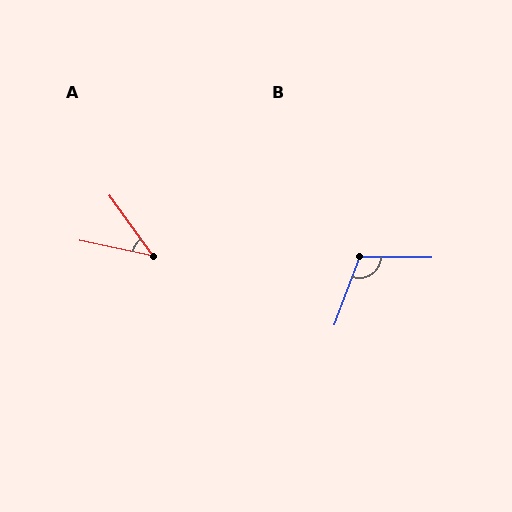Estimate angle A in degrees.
Approximately 43 degrees.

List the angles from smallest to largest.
A (43°), B (110°).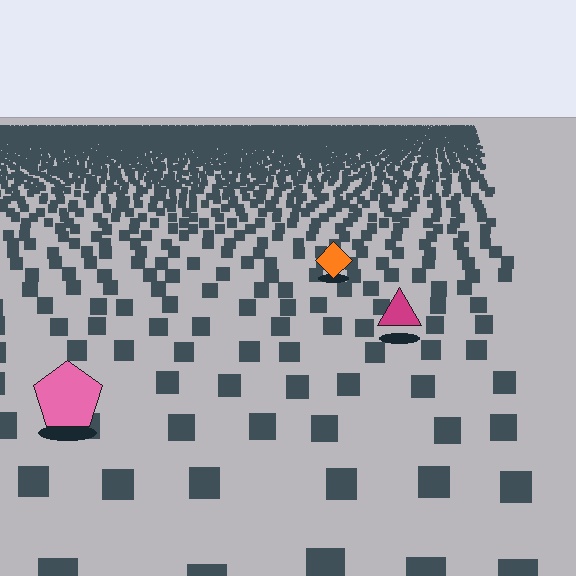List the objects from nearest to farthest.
From nearest to farthest: the pink pentagon, the magenta triangle, the orange diamond.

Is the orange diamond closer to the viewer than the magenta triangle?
No. The magenta triangle is closer — you can tell from the texture gradient: the ground texture is coarser near it.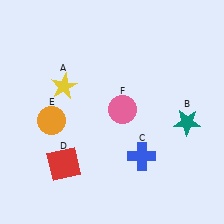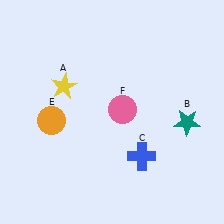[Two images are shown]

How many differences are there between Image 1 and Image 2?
There is 1 difference between the two images.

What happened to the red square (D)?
The red square (D) was removed in Image 2. It was in the bottom-left area of Image 1.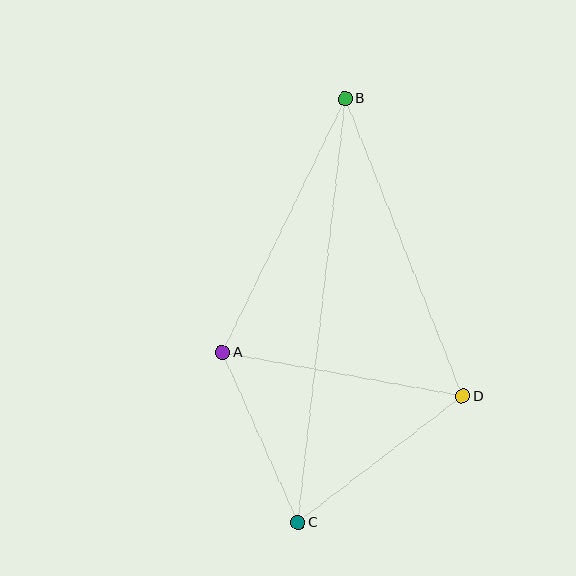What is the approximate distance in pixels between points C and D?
The distance between C and D is approximately 207 pixels.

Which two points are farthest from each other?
Points B and C are farthest from each other.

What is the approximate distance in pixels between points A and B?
The distance between A and B is approximately 282 pixels.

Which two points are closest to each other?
Points A and C are closest to each other.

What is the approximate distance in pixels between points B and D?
The distance between B and D is approximately 320 pixels.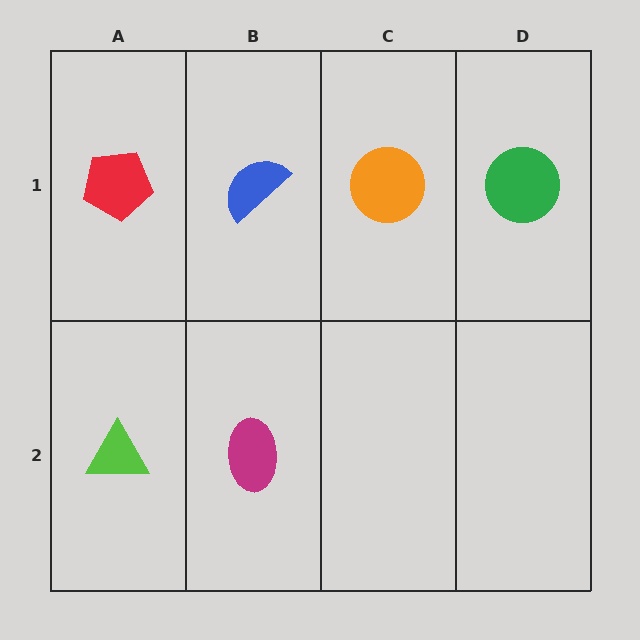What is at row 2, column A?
A lime triangle.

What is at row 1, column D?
A green circle.